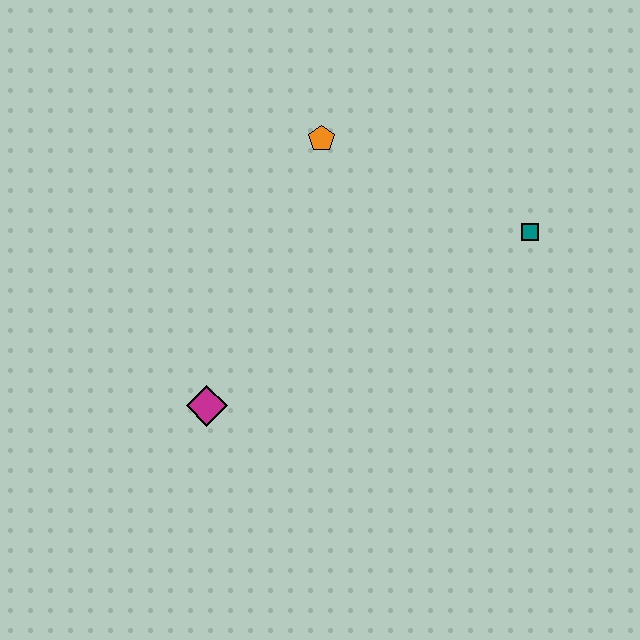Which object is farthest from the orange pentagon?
The magenta diamond is farthest from the orange pentagon.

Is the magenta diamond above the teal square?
No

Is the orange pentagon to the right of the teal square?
No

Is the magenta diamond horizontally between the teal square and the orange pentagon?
No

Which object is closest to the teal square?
The orange pentagon is closest to the teal square.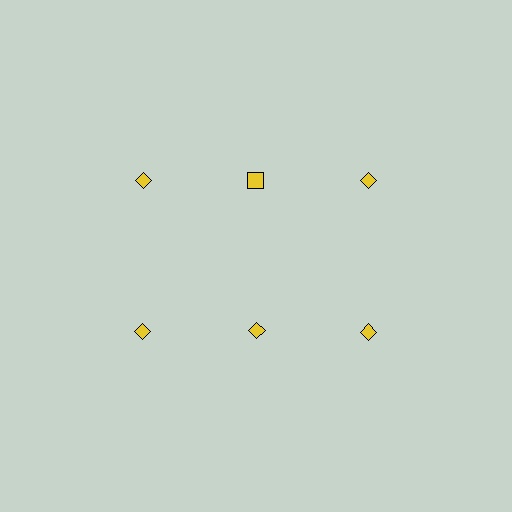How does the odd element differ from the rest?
It has a different shape: square instead of diamond.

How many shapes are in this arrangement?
There are 6 shapes arranged in a grid pattern.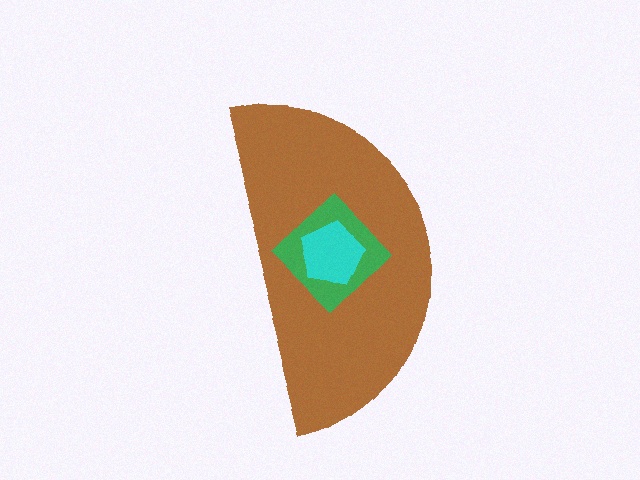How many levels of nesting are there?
3.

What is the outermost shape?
The brown semicircle.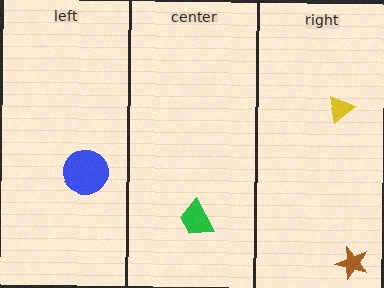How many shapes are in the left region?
1.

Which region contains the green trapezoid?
The center region.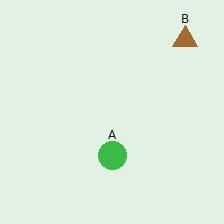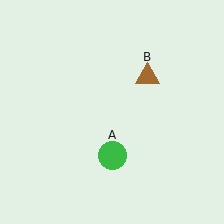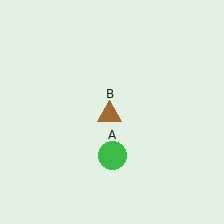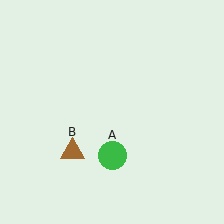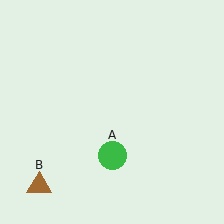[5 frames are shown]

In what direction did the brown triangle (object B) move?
The brown triangle (object B) moved down and to the left.